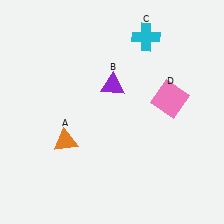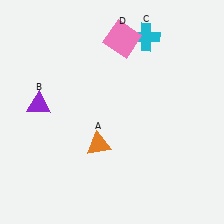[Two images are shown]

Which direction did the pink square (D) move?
The pink square (D) moved up.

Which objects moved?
The objects that moved are: the orange triangle (A), the purple triangle (B), the pink square (D).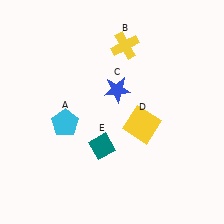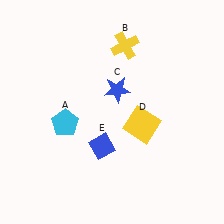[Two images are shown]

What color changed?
The diamond (E) changed from teal in Image 1 to blue in Image 2.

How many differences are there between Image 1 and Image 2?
There is 1 difference between the two images.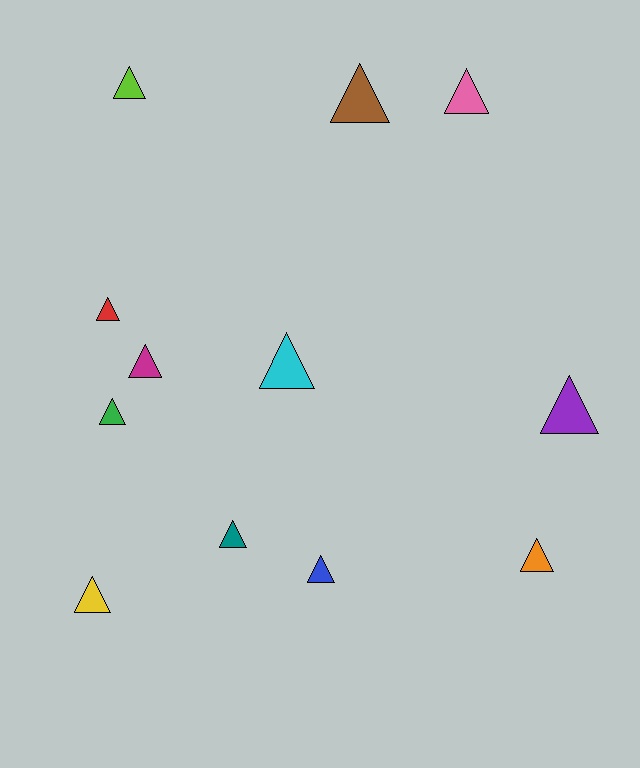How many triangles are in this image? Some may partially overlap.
There are 12 triangles.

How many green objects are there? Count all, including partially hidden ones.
There is 1 green object.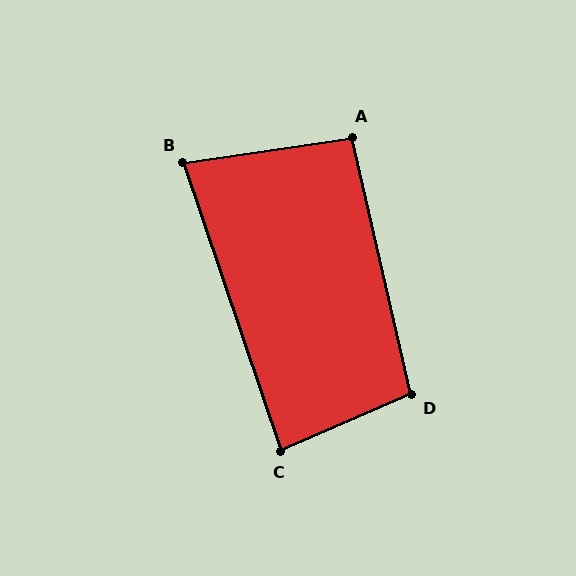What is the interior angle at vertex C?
Approximately 85 degrees (approximately right).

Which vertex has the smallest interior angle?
B, at approximately 80 degrees.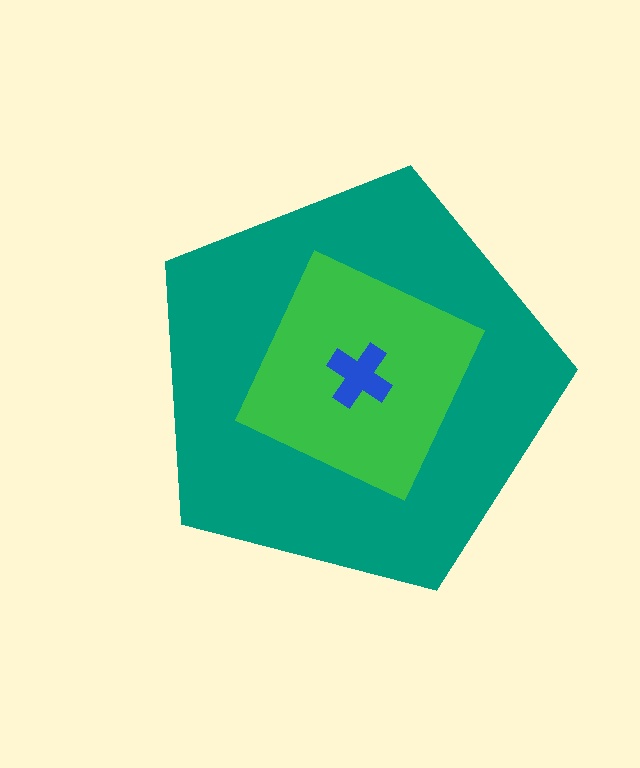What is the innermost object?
The blue cross.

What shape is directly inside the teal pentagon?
The green diamond.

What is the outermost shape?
The teal pentagon.